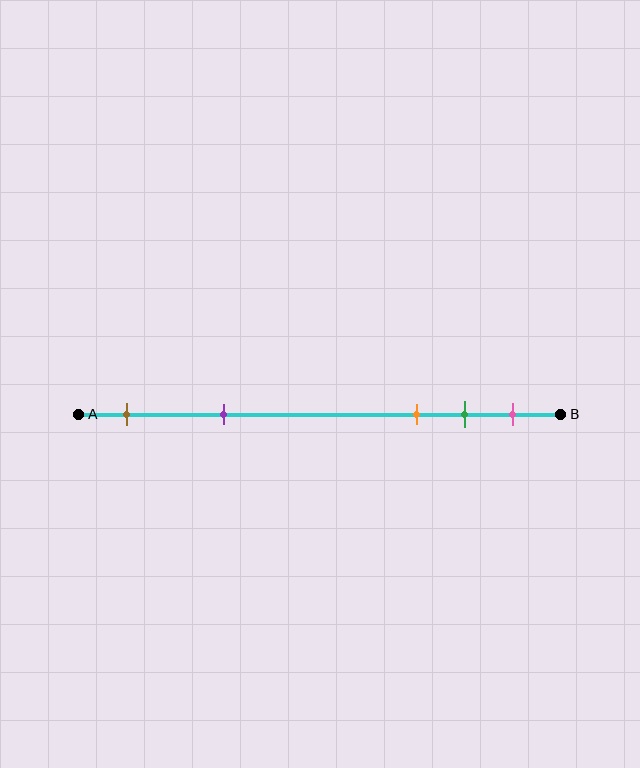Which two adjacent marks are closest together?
The green and pink marks are the closest adjacent pair.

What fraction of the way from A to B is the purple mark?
The purple mark is approximately 30% (0.3) of the way from A to B.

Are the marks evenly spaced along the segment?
No, the marks are not evenly spaced.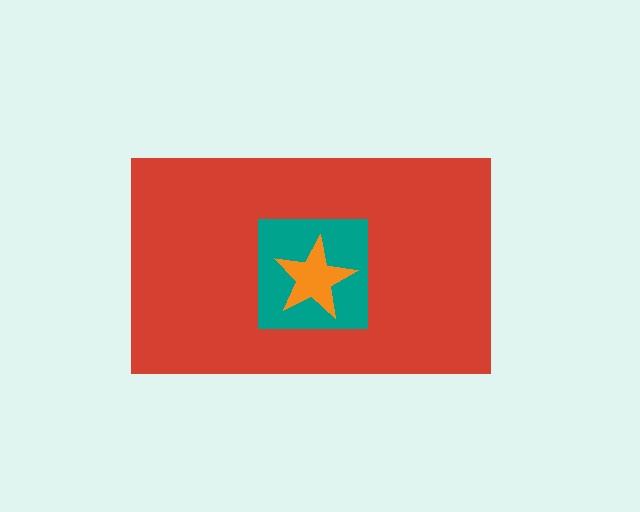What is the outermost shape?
The red rectangle.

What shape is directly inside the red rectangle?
The teal square.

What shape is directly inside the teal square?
The orange star.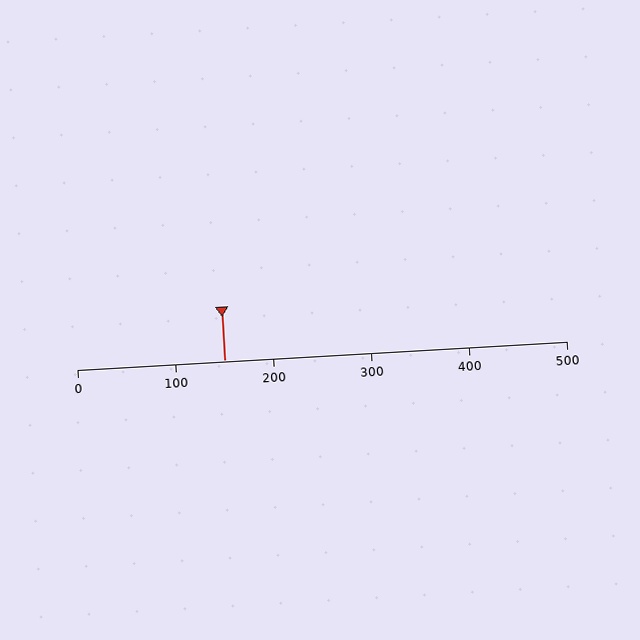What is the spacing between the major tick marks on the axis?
The major ticks are spaced 100 apart.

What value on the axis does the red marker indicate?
The marker indicates approximately 150.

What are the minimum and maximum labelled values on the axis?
The axis runs from 0 to 500.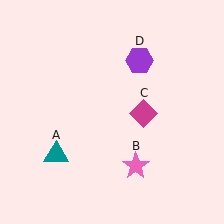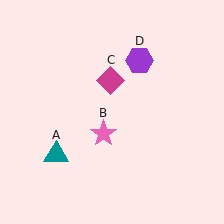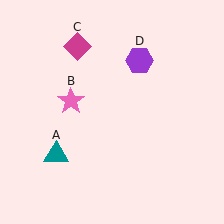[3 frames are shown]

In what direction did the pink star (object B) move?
The pink star (object B) moved up and to the left.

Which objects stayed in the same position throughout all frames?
Teal triangle (object A) and purple hexagon (object D) remained stationary.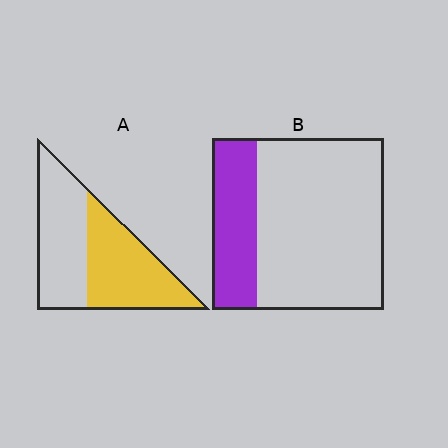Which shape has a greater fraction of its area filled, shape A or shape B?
Shape A.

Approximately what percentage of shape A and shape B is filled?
A is approximately 50% and B is approximately 25%.